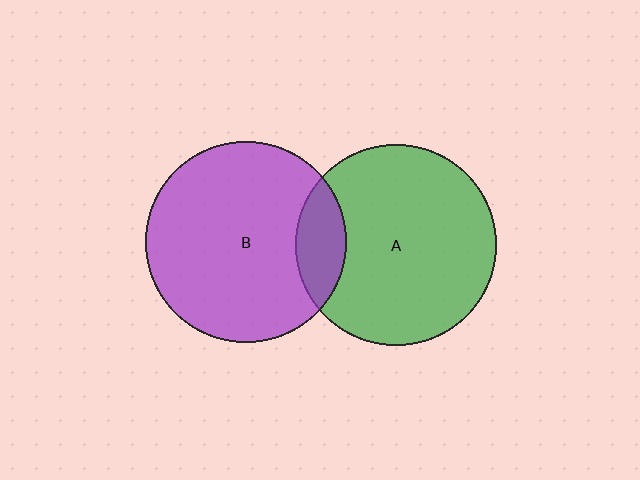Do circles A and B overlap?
Yes.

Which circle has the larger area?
Circle A (green).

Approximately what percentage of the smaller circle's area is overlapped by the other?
Approximately 15%.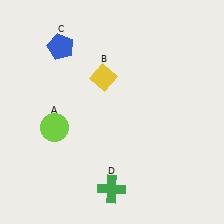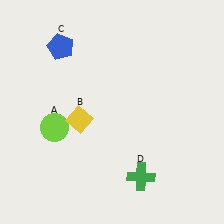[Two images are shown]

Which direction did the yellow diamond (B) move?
The yellow diamond (B) moved down.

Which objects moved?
The objects that moved are: the yellow diamond (B), the green cross (D).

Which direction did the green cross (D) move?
The green cross (D) moved right.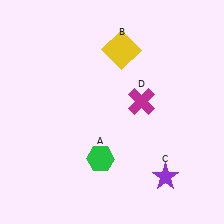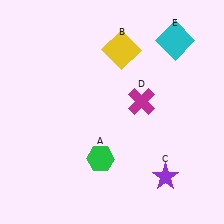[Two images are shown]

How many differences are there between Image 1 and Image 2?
There is 1 difference between the two images.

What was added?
A cyan square (E) was added in Image 2.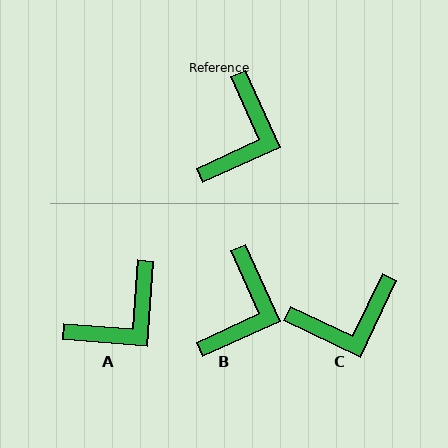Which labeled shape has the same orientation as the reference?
B.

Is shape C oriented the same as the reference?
No, it is off by about 50 degrees.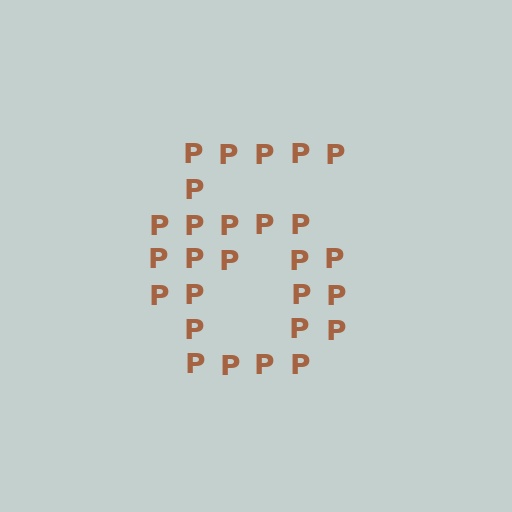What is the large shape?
The large shape is the digit 6.